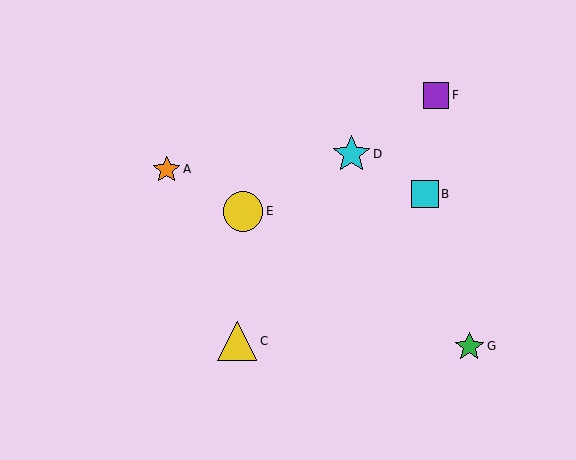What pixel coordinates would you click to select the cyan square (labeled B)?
Click at (425, 194) to select the cyan square B.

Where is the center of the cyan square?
The center of the cyan square is at (425, 194).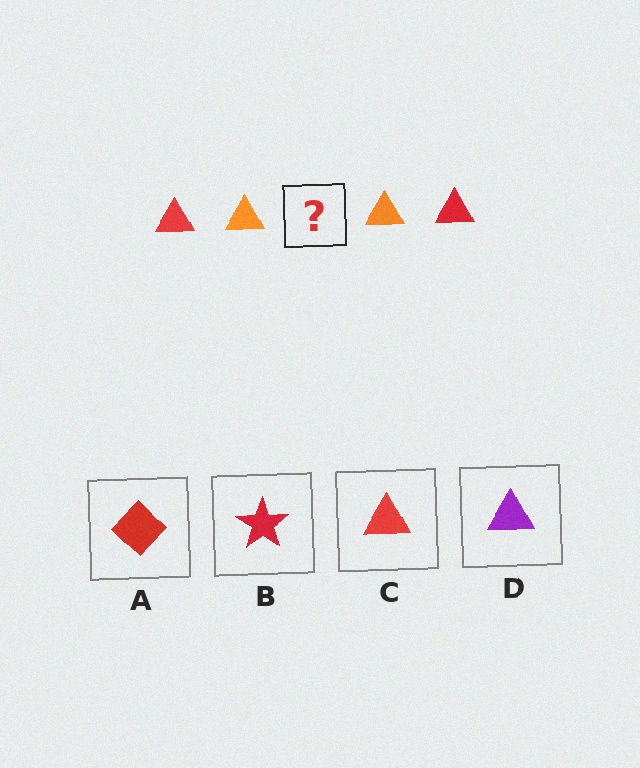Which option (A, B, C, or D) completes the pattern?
C.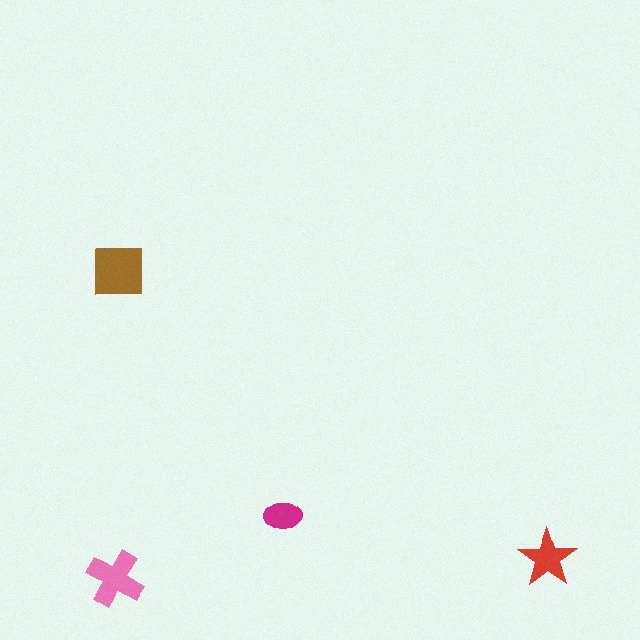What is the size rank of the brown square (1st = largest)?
1st.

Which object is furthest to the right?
The red star is rightmost.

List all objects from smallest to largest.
The magenta ellipse, the red star, the pink cross, the brown square.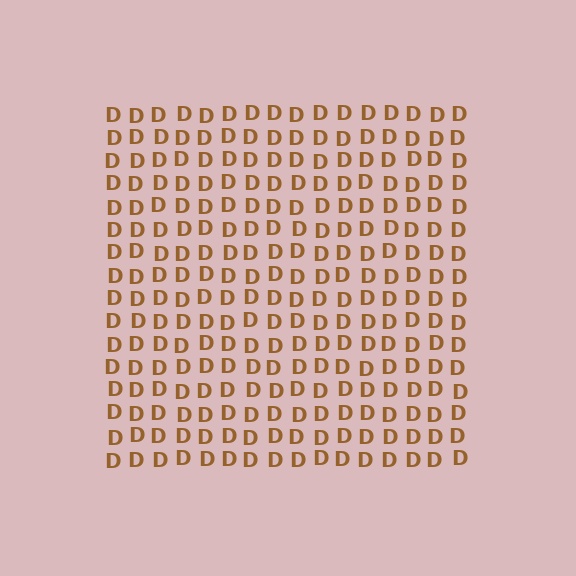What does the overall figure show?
The overall figure shows a square.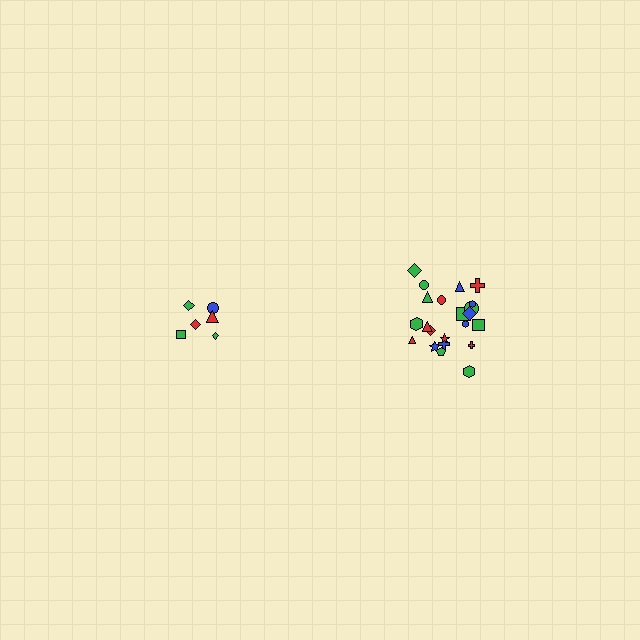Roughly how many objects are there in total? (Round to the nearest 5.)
Roughly 30 objects in total.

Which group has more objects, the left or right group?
The right group.